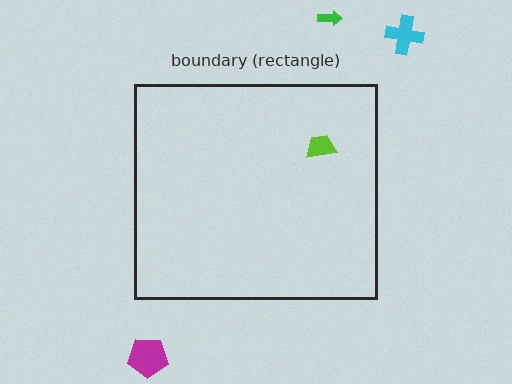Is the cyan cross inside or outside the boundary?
Outside.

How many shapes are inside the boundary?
1 inside, 3 outside.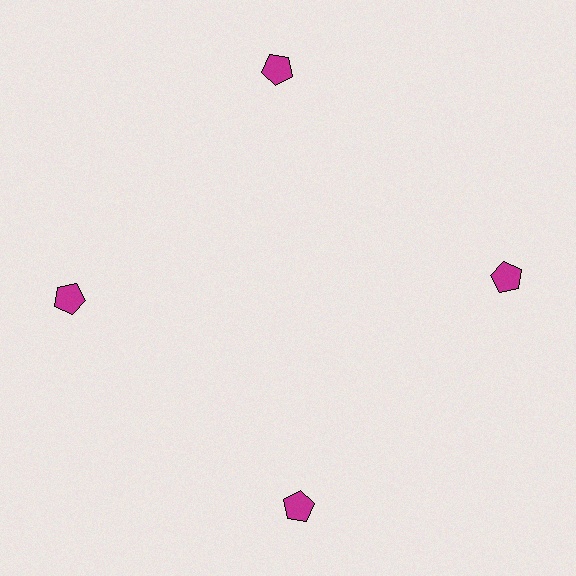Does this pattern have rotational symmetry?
Yes, this pattern has 4-fold rotational symmetry. It looks the same after rotating 90 degrees around the center.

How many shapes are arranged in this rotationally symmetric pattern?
There are 4 shapes, arranged in 4 groups of 1.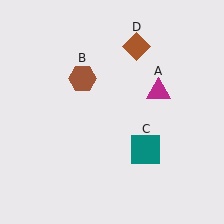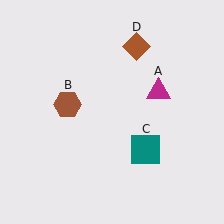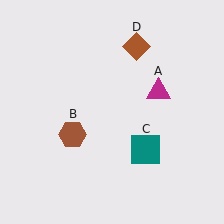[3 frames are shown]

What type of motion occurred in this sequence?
The brown hexagon (object B) rotated counterclockwise around the center of the scene.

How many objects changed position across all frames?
1 object changed position: brown hexagon (object B).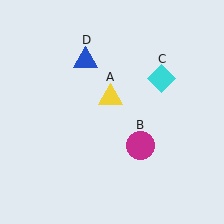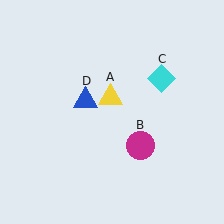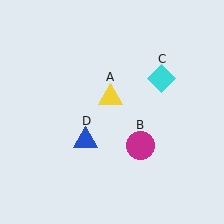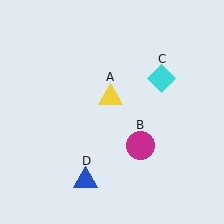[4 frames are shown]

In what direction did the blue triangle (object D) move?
The blue triangle (object D) moved down.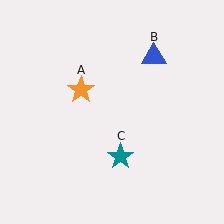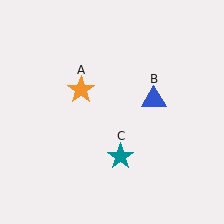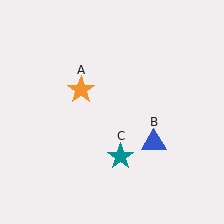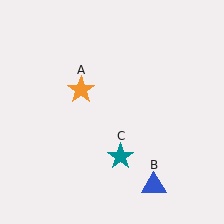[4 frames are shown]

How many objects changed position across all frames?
1 object changed position: blue triangle (object B).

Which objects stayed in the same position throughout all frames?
Orange star (object A) and teal star (object C) remained stationary.